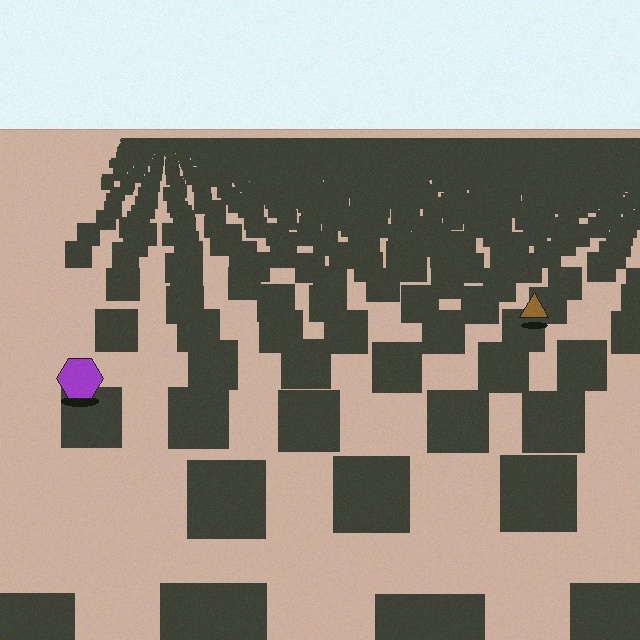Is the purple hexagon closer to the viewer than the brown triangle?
Yes. The purple hexagon is closer — you can tell from the texture gradient: the ground texture is coarser near it.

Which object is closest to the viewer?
The purple hexagon is closest. The texture marks near it are larger and more spread out.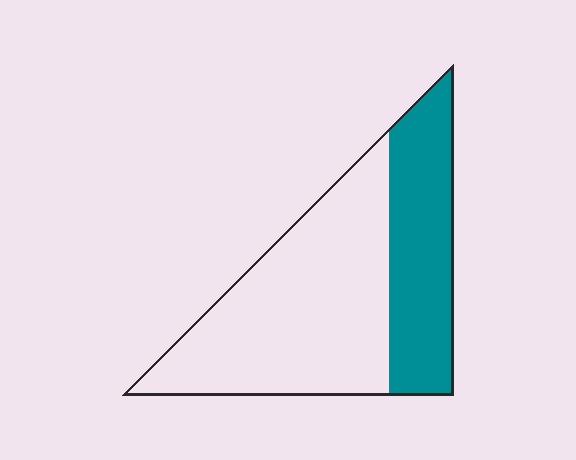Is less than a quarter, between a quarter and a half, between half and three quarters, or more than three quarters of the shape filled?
Between a quarter and a half.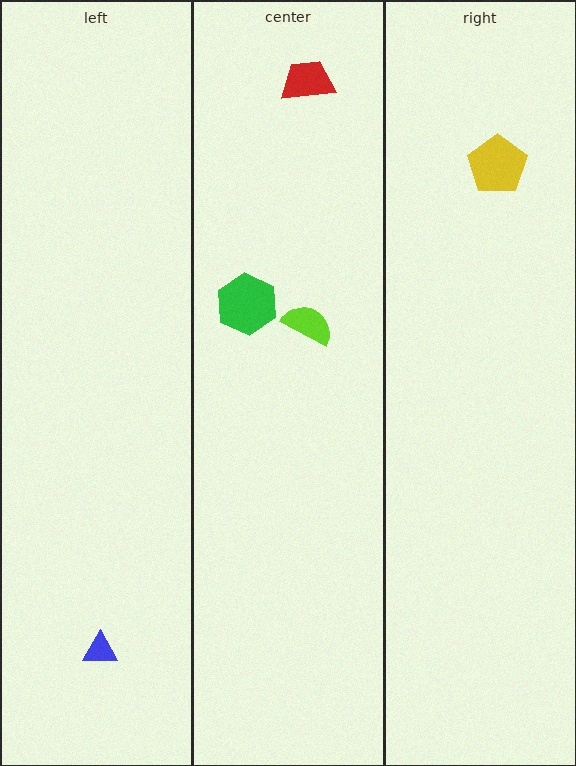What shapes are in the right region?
The yellow pentagon.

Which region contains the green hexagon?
The center region.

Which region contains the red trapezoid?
The center region.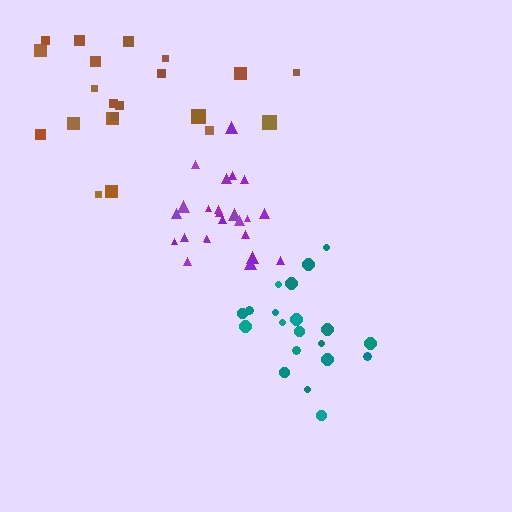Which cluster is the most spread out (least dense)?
Brown.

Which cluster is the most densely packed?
Purple.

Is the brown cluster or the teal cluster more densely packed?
Teal.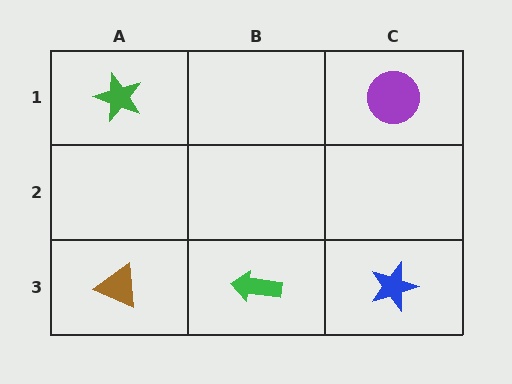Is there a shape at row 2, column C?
No, that cell is empty.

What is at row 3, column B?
A green arrow.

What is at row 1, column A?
A green star.